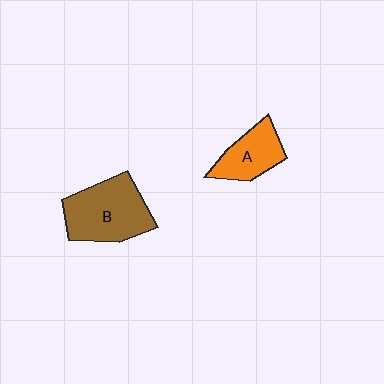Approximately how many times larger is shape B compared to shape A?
Approximately 1.6 times.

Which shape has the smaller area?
Shape A (orange).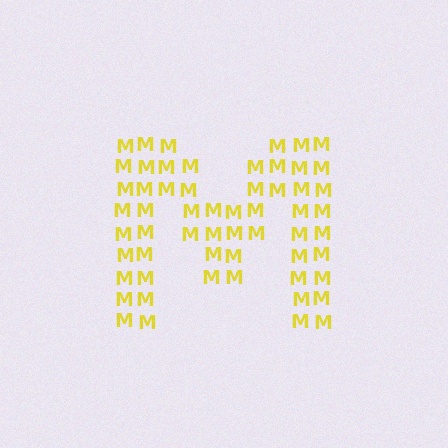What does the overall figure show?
The overall figure shows the letter M.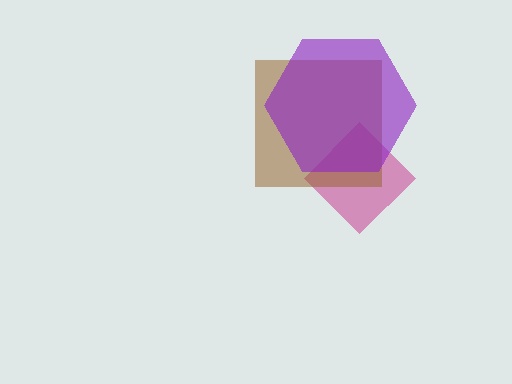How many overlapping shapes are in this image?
There are 3 overlapping shapes in the image.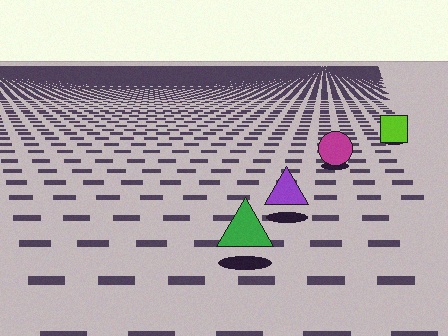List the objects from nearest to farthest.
From nearest to farthest: the green triangle, the purple triangle, the magenta circle, the lime square.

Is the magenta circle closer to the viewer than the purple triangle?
No. The purple triangle is closer — you can tell from the texture gradient: the ground texture is coarser near it.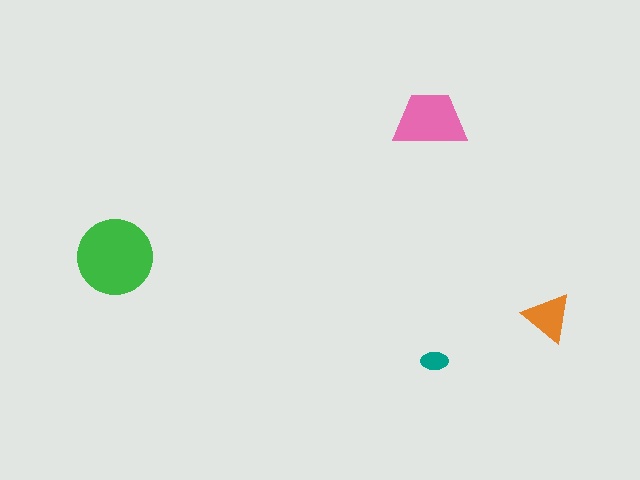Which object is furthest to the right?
The orange triangle is rightmost.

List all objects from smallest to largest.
The teal ellipse, the orange triangle, the pink trapezoid, the green circle.